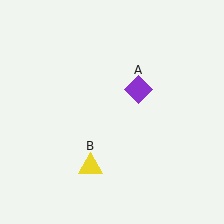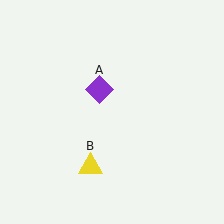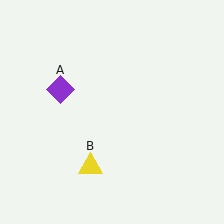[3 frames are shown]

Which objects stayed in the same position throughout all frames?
Yellow triangle (object B) remained stationary.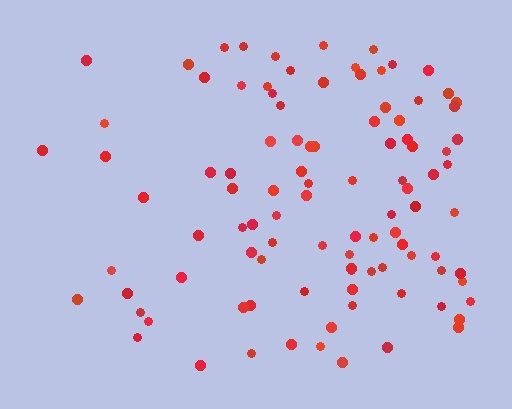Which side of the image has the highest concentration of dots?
The right.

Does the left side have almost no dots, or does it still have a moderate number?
Still a moderate number, just noticeably fewer than the right.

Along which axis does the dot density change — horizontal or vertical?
Horizontal.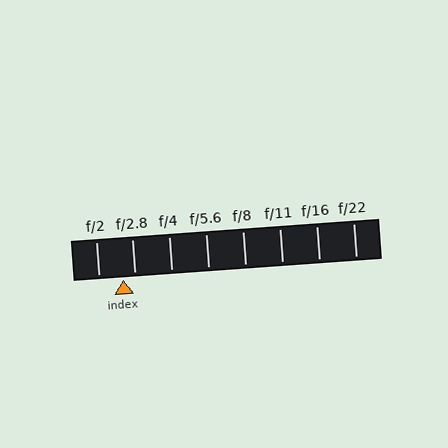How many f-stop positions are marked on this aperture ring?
There are 8 f-stop positions marked.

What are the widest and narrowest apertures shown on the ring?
The widest aperture shown is f/2 and the narrowest is f/22.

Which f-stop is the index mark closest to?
The index mark is closest to f/2.8.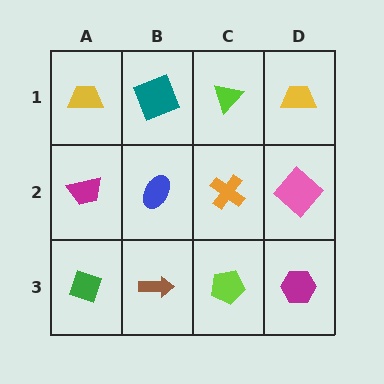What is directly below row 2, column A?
A green diamond.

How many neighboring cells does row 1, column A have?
2.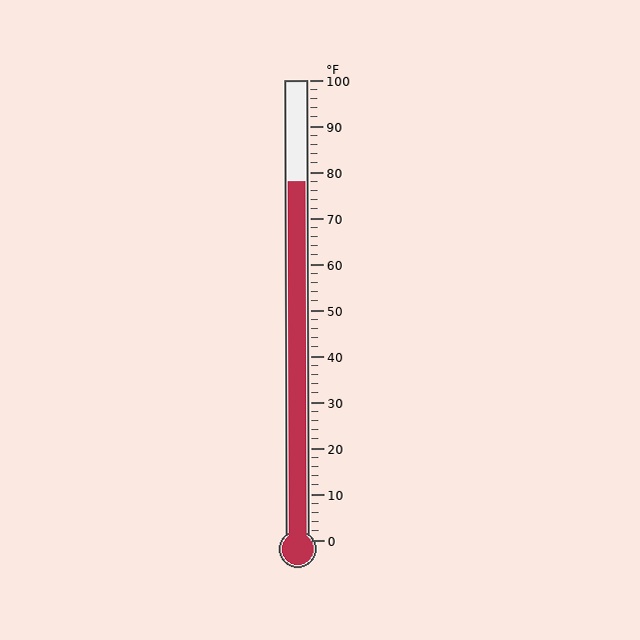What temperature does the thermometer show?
The thermometer shows approximately 78°F.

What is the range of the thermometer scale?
The thermometer scale ranges from 0°F to 100°F.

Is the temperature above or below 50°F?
The temperature is above 50°F.